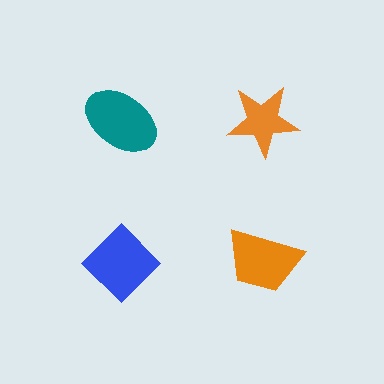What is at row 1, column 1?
A teal ellipse.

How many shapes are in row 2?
2 shapes.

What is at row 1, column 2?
An orange star.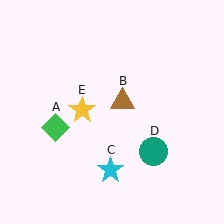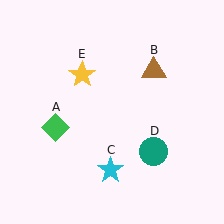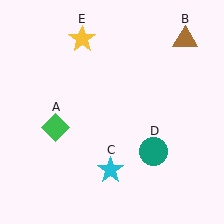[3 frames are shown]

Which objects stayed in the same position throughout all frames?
Green diamond (object A) and cyan star (object C) and teal circle (object D) remained stationary.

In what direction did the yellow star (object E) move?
The yellow star (object E) moved up.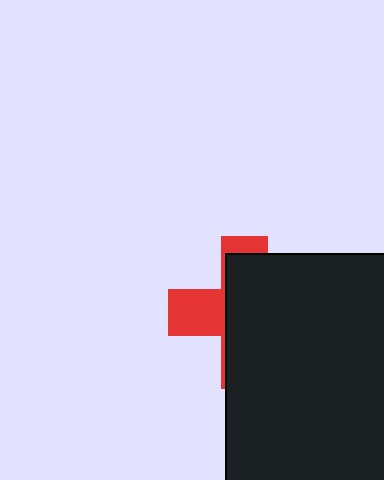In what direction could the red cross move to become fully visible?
The red cross could move left. That would shift it out from behind the black rectangle entirely.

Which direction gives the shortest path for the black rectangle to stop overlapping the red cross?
Moving right gives the shortest separation.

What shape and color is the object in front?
The object in front is a black rectangle.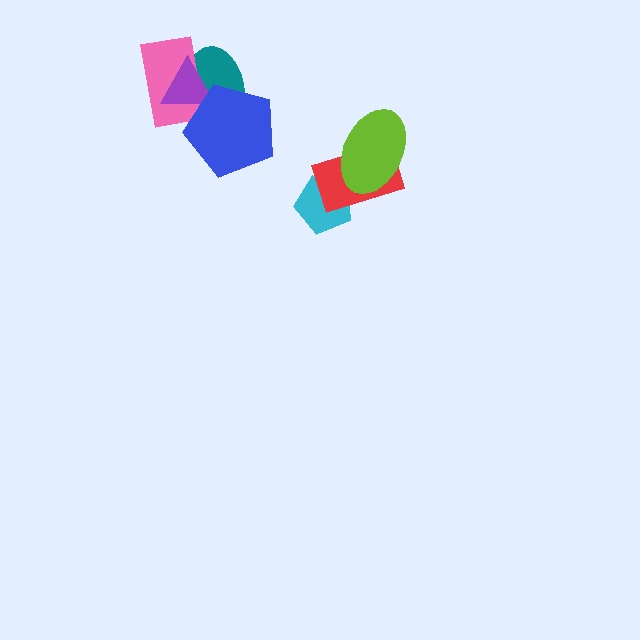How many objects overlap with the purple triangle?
3 objects overlap with the purple triangle.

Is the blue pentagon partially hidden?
No, no other shape covers it.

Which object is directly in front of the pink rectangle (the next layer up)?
The purple triangle is directly in front of the pink rectangle.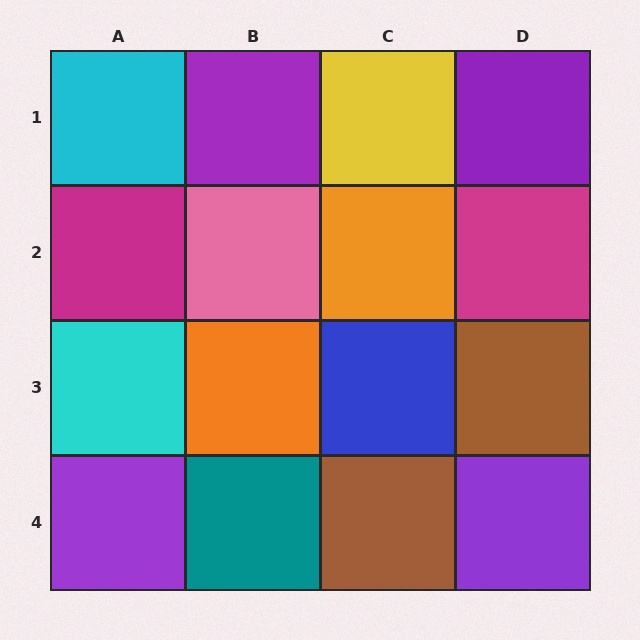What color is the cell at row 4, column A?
Purple.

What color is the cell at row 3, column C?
Blue.